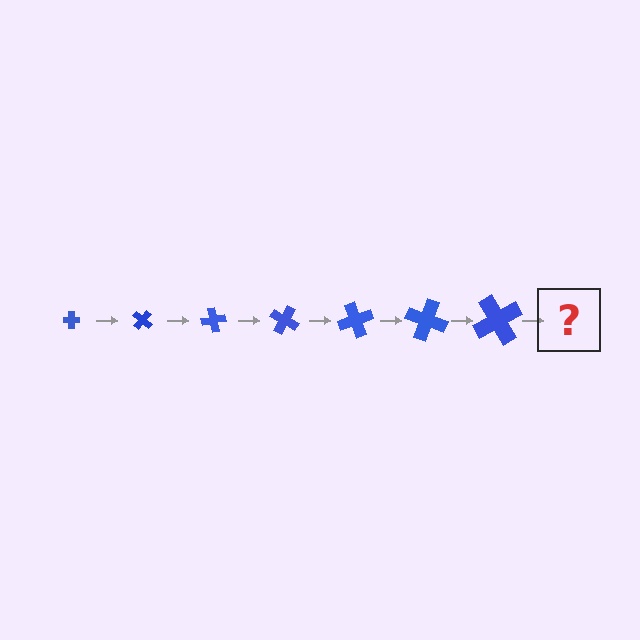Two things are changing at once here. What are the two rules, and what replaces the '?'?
The two rules are that the cross grows larger each step and it rotates 40 degrees each step. The '?' should be a cross, larger than the previous one and rotated 280 degrees from the start.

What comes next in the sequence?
The next element should be a cross, larger than the previous one and rotated 280 degrees from the start.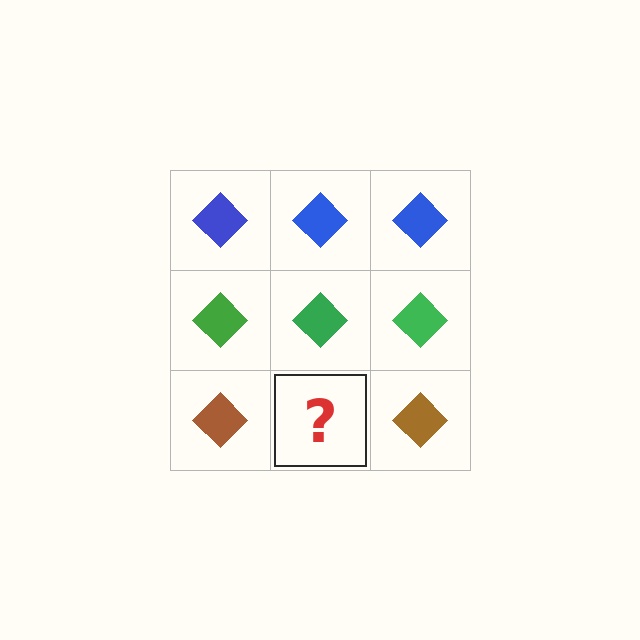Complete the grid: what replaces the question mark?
The question mark should be replaced with a brown diamond.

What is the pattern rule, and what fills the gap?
The rule is that each row has a consistent color. The gap should be filled with a brown diamond.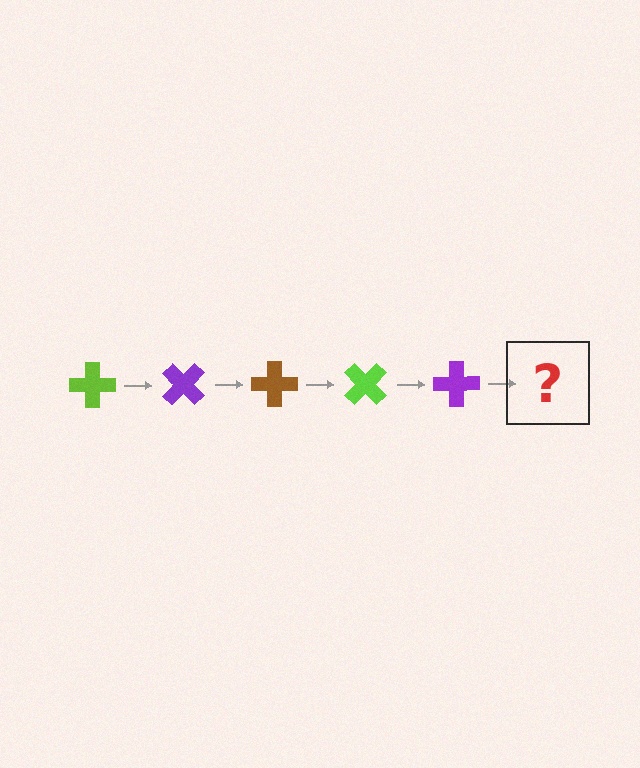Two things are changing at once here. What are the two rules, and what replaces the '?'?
The two rules are that it rotates 45 degrees each step and the color cycles through lime, purple, and brown. The '?' should be a brown cross, rotated 225 degrees from the start.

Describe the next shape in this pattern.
It should be a brown cross, rotated 225 degrees from the start.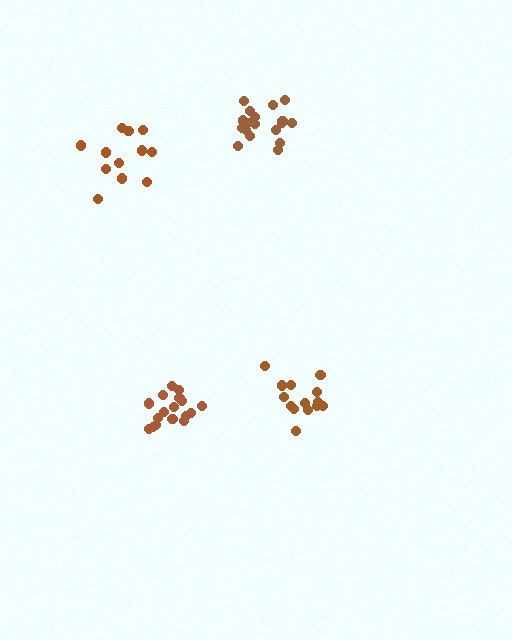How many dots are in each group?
Group 1: 17 dots, Group 2: 18 dots, Group 3: 14 dots, Group 4: 12 dots (61 total).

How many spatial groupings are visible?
There are 4 spatial groupings.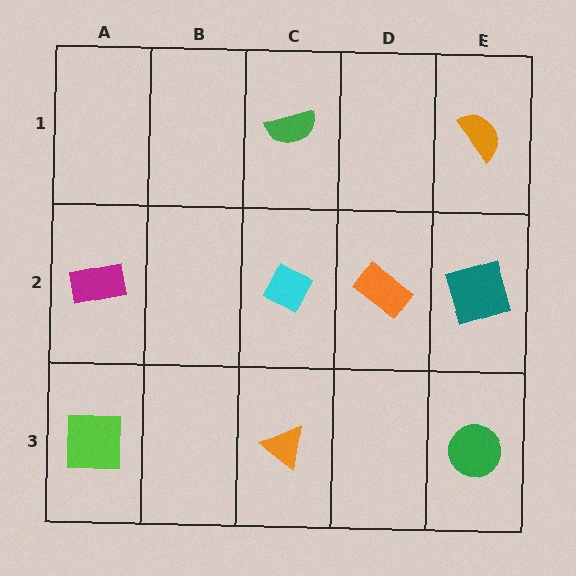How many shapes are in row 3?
3 shapes.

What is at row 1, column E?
An orange semicircle.